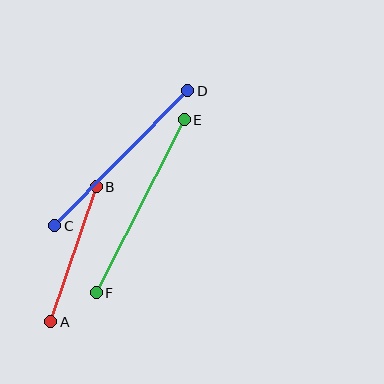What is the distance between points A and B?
The distance is approximately 143 pixels.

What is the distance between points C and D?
The distance is approximately 190 pixels.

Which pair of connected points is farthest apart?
Points E and F are farthest apart.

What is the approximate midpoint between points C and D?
The midpoint is at approximately (121, 158) pixels.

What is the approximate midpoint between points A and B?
The midpoint is at approximately (74, 254) pixels.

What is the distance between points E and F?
The distance is approximately 194 pixels.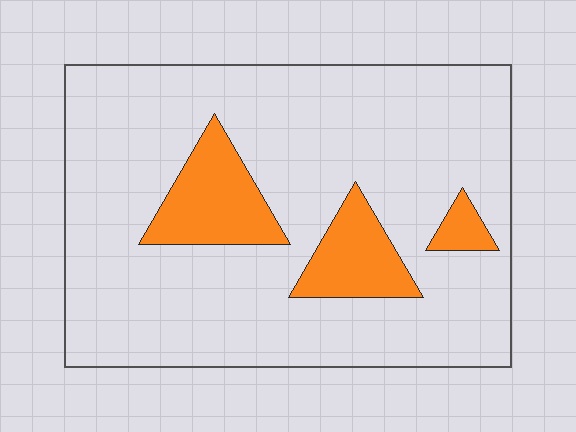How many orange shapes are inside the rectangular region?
3.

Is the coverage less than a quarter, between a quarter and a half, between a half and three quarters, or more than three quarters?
Less than a quarter.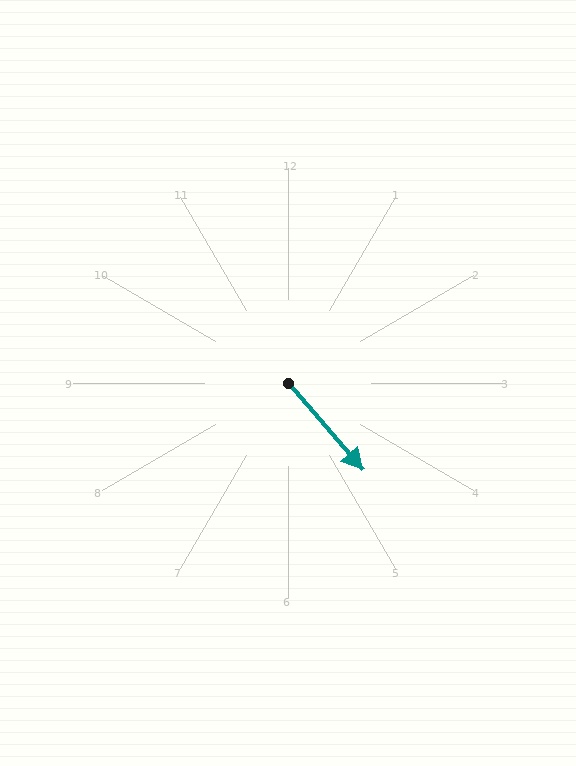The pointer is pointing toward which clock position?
Roughly 5 o'clock.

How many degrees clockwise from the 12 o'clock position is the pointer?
Approximately 139 degrees.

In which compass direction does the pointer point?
Southeast.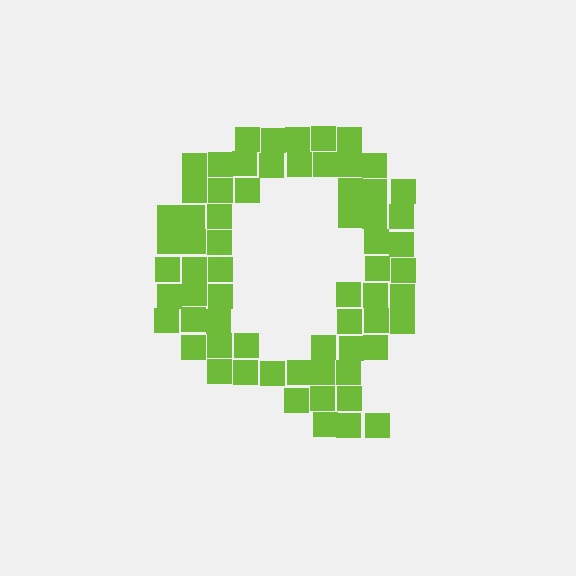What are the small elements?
The small elements are squares.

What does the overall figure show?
The overall figure shows the letter Q.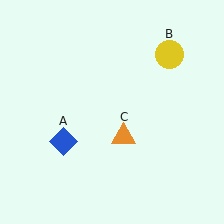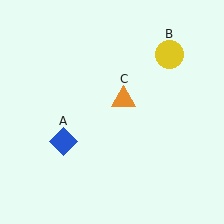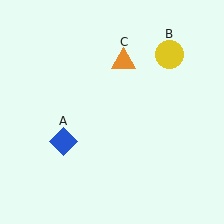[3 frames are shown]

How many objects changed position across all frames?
1 object changed position: orange triangle (object C).